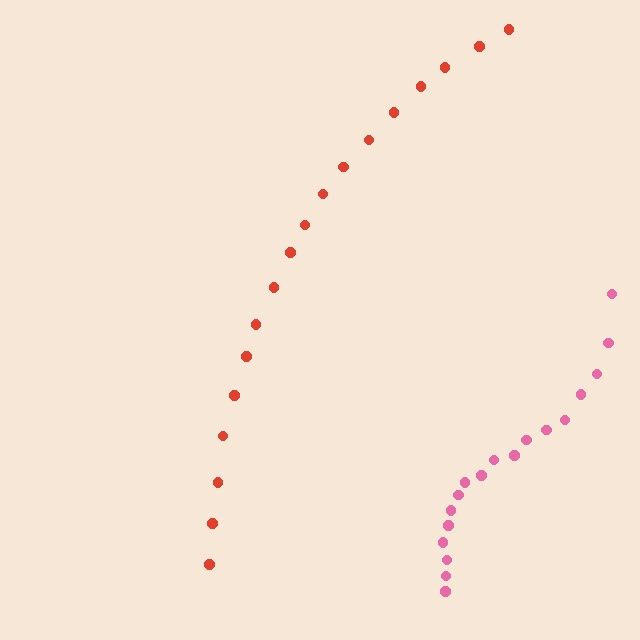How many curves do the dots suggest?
There are 2 distinct paths.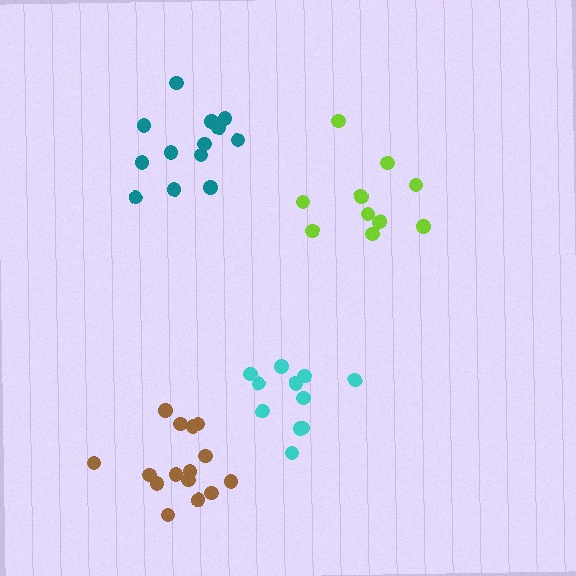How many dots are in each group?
Group 1: 10 dots, Group 2: 11 dots, Group 3: 13 dots, Group 4: 15 dots (49 total).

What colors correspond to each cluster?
The clusters are colored: lime, cyan, teal, brown.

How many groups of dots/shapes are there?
There are 4 groups.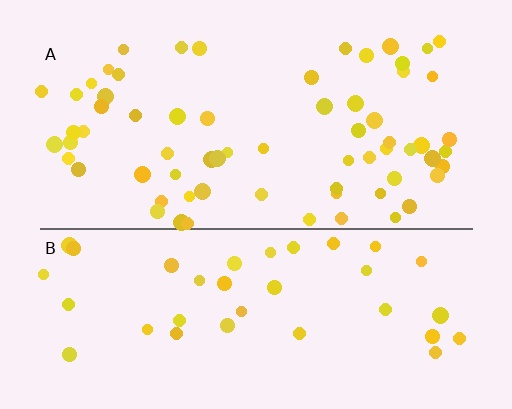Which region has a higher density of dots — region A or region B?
A (the top).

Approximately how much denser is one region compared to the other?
Approximately 1.8× — region A over region B.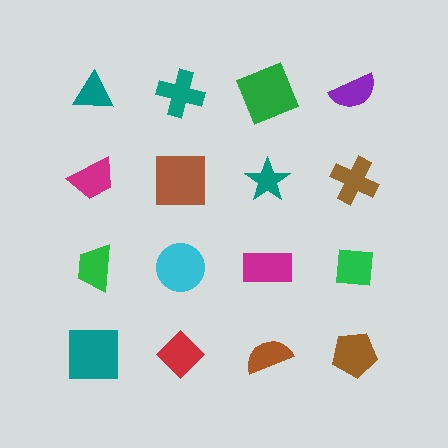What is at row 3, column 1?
A green trapezoid.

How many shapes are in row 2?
4 shapes.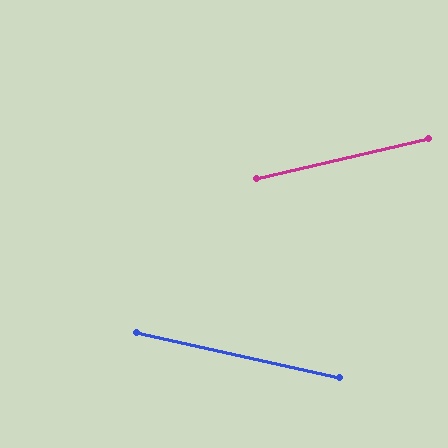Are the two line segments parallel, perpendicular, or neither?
Neither parallel nor perpendicular — they differ by about 26°.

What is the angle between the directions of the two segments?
Approximately 26 degrees.